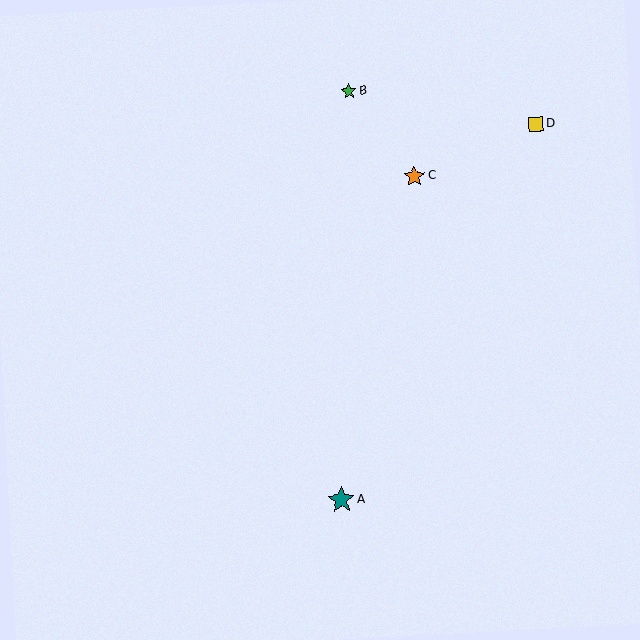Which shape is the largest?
The teal star (labeled A) is the largest.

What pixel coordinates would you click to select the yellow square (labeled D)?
Click at (536, 124) to select the yellow square D.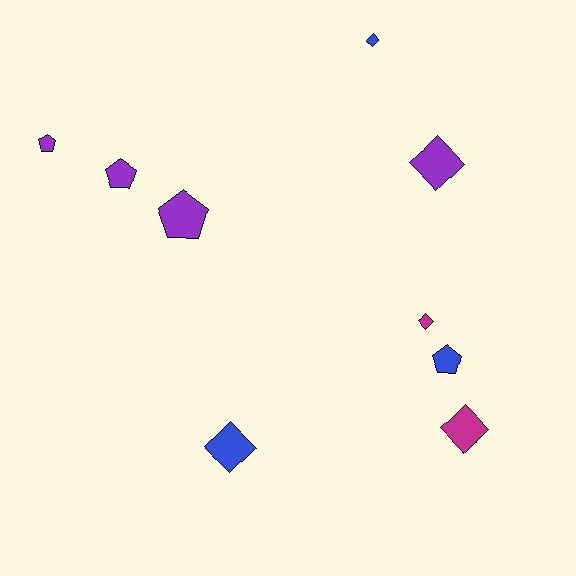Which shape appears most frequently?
Diamond, with 5 objects.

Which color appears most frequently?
Purple, with 4 objects.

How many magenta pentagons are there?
There are no magenta pentagons.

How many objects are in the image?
There are 9 objects.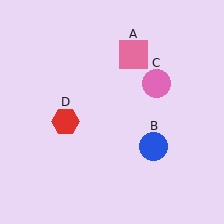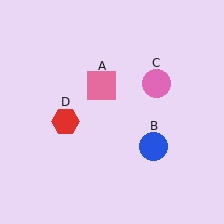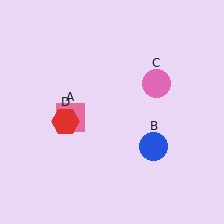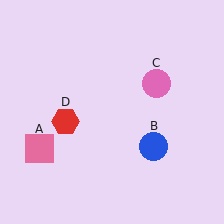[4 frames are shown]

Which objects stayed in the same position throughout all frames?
Blue circle (object B) and pink circle (object C) and red hexagon (object D) remained stationary.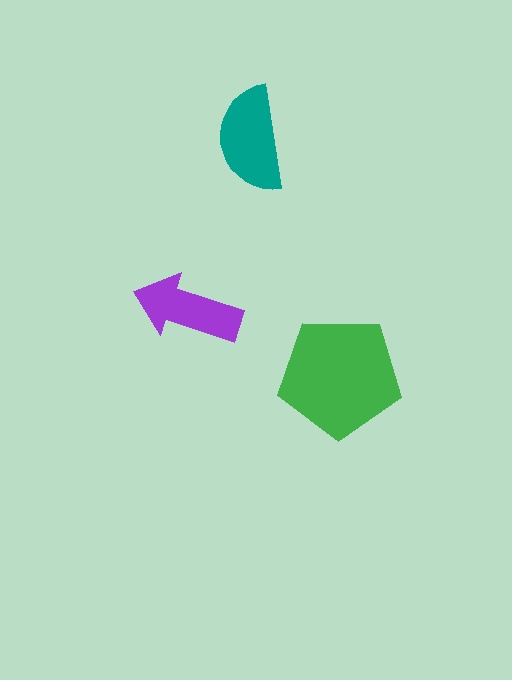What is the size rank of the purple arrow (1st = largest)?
3rd.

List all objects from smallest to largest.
The purple arrow, the teal semicircle, the green pentagon.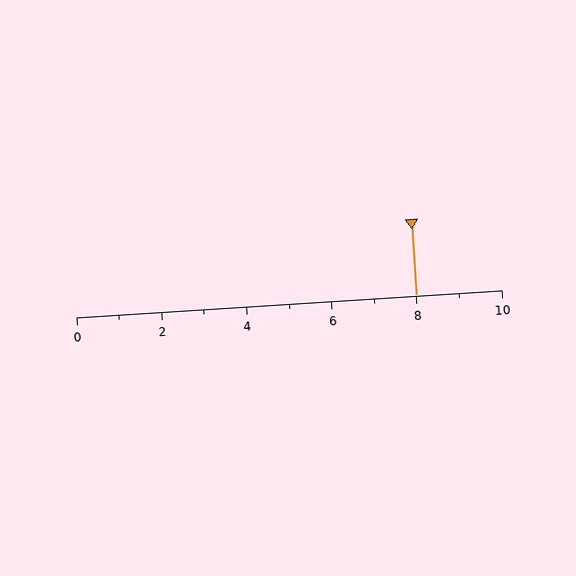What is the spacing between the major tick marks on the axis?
The major ticks are spaced 2 apart.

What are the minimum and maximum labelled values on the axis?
The axis runs from 0 to 10.